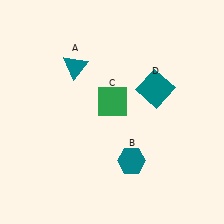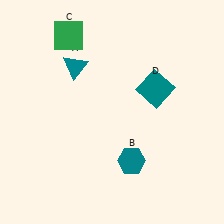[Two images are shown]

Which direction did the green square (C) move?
The green square (C) moved up.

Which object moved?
The green square (C) moved up.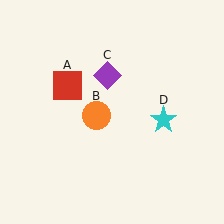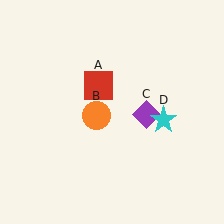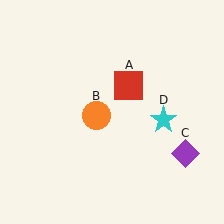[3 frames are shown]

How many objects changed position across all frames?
2 objects changed position: red square (object A), purple diamond (object C).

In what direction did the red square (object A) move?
The red square (object A) moved right.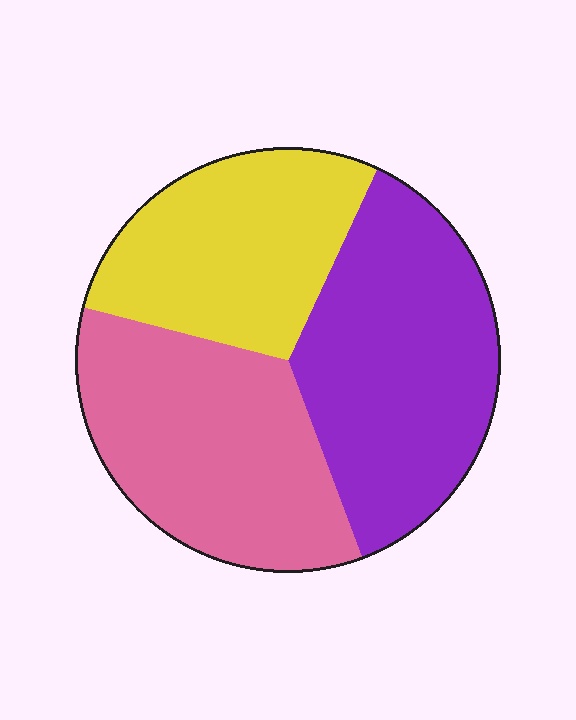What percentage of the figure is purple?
Purple takes up about three eighths (3/8) of the figure.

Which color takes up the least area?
Yellow, at roughly 30%.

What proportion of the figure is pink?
Pink takes up between a quarter and a half of the figure.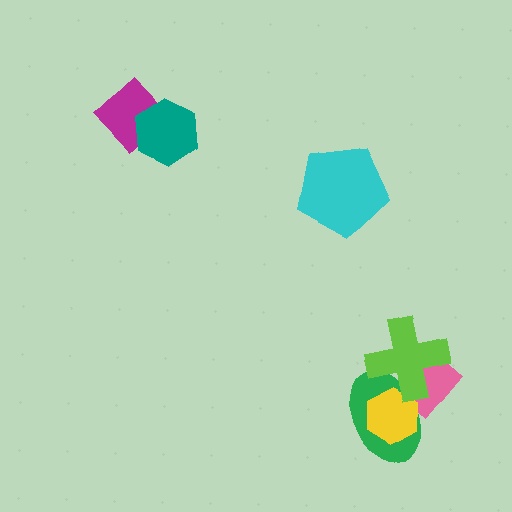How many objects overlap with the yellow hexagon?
3 objects overlap with the yellow hexagon.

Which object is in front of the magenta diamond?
The teal hexagon is in front of the magenta diamond.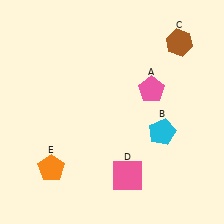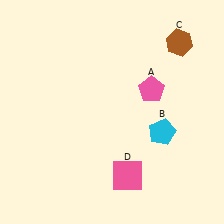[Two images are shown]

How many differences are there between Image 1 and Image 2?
There is 1 difference between the two images.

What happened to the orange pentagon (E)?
The orange pentagon (E) was removed in Image 2. It was in the bottom-left area of Image 1.